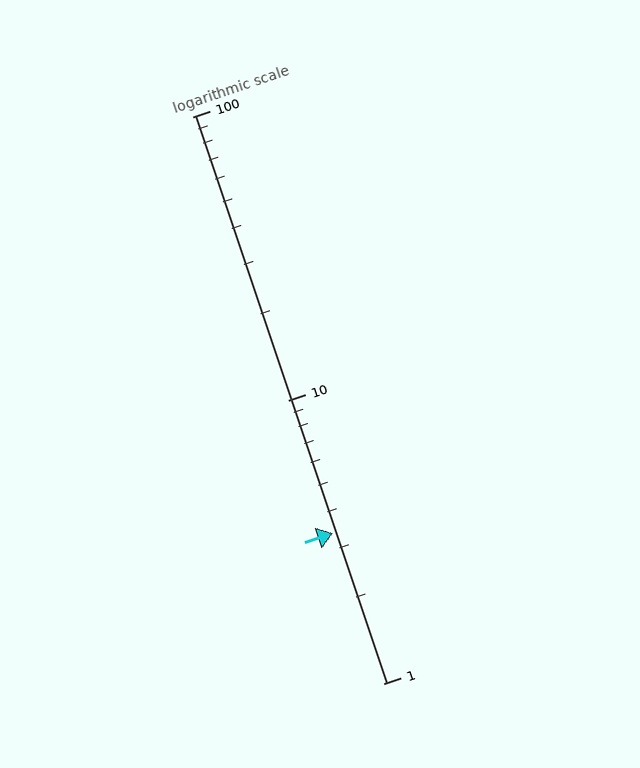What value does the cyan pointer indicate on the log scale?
The pointer indicates approximately 3.4.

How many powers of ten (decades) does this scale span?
The scale spans 2 decades, from 1 to 100.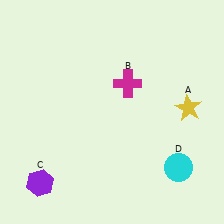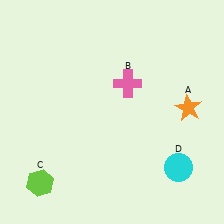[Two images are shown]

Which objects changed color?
A changed from yellow to orange. B changed from magenta to pink. C changed from purple to lime.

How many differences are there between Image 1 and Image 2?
There are 3 differences between the two images.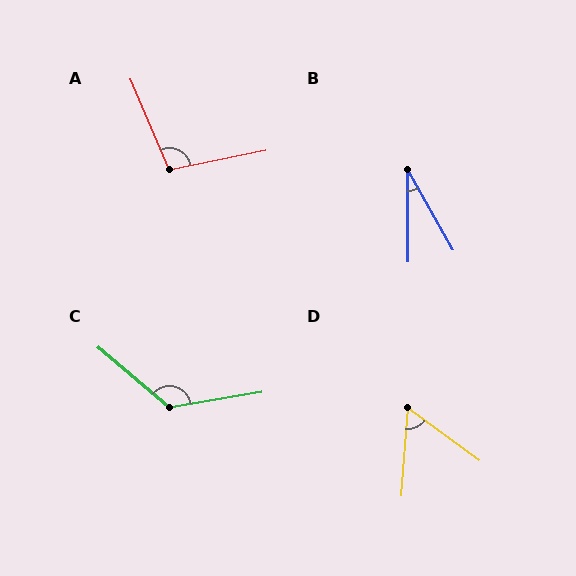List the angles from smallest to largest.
B (29°), D (58°), A (102°), C (130°).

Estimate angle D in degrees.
Approximately 58 degrees.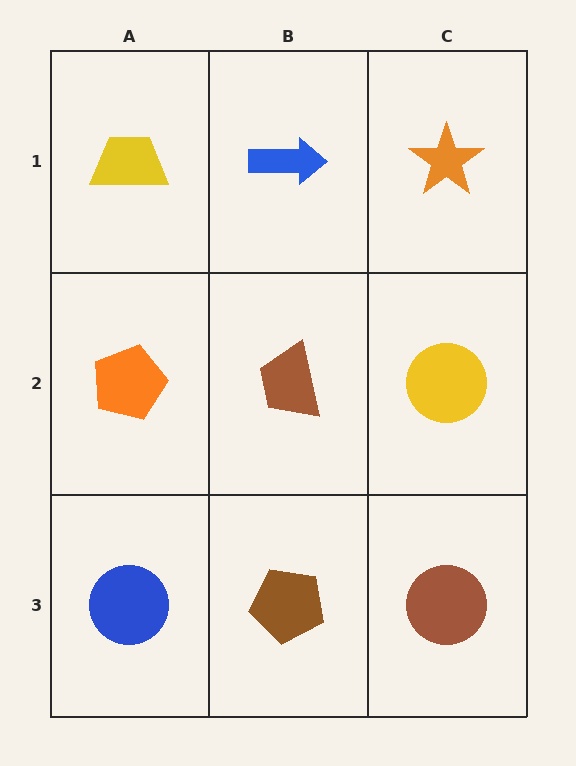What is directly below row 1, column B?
A brown trapezoid.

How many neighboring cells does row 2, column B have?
4.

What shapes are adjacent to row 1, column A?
An orange pentagon (row 2, column A), a blue arrow (row 1, column B).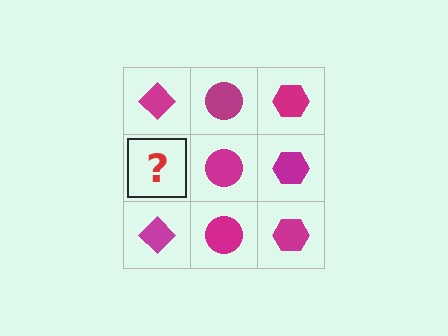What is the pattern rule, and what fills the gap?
The rule is that each column has a consistent shape. The gap should be filled with a magenta diamond.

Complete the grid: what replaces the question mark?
The question mark should be replaced with a magenta diamond.